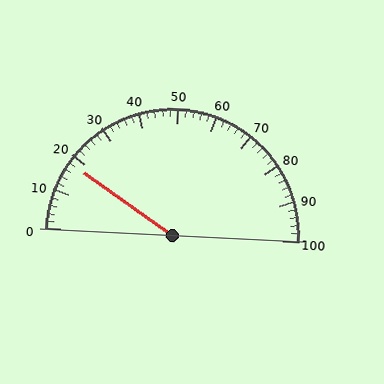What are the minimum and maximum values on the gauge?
The gauge ranges from 0 to 100.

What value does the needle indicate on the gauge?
The needle indicates approximately 18.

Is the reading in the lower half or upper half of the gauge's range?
The reading is in the lower half of the range (0 to 100).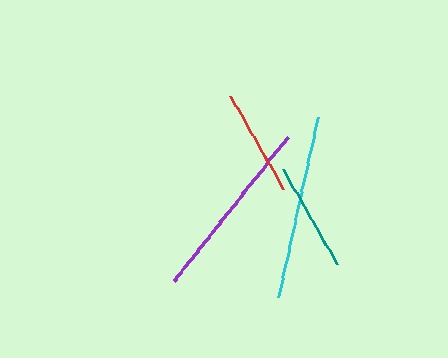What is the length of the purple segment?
The purple segment is approximately 184 pixels long.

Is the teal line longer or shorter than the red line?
The teal line is longer than the red line.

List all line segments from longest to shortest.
From longest to shortest: cyan, purple, teal, red.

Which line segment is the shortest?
The red line is the shortest at approximately 108 pixels.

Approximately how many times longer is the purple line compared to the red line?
The purple line is approximately 1.7 times the length of the red line.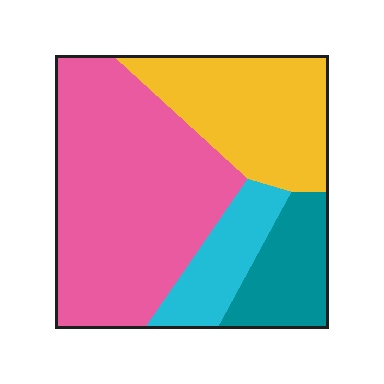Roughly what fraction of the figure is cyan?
Cyan takes up less than a quarter of the figure.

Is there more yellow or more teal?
Yellow.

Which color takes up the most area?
Pink, at roughly 50%.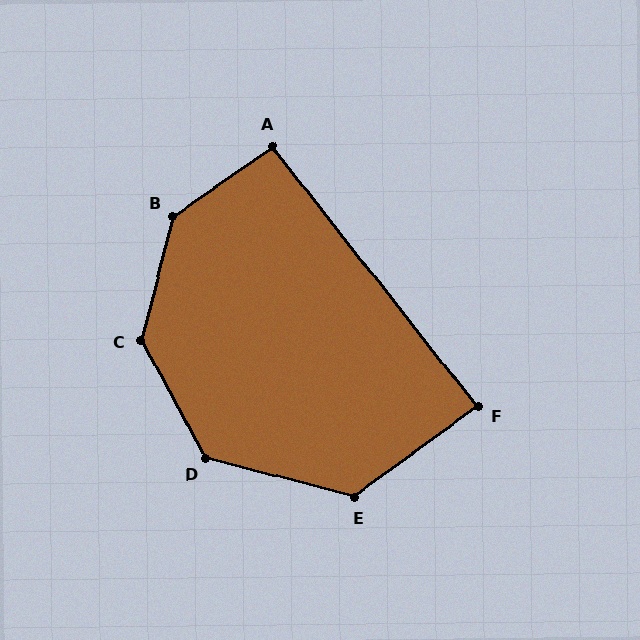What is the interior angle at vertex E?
Approximately 130 degrees (obtuse).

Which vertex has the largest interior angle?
B, at approximately 139 degrees.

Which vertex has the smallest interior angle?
F, at approximately 88 degrees.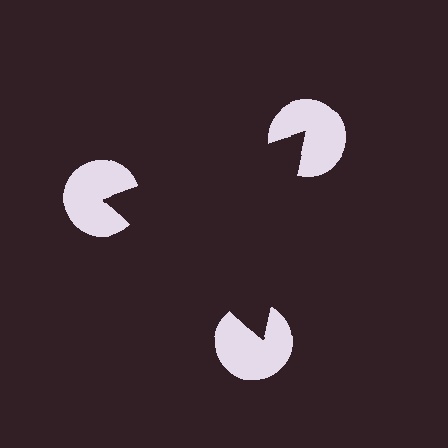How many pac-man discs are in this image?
There are 3 — one at each vertex of the illusory triangle.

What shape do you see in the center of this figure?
An illusory triangle — its edges are inferred from the aligned wedge cuts in the pac-man discs, not physically drawn.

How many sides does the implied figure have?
3 sides.